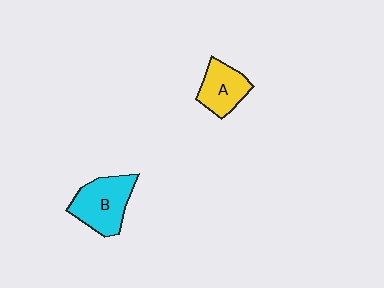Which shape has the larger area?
Shape B (cyan).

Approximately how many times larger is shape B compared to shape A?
Approximately 1.3 times.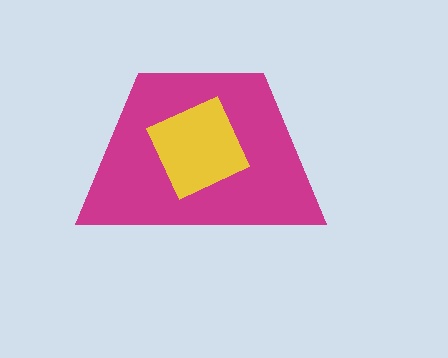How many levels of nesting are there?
2.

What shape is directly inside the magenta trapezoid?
The yellow square.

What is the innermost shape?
The yellow square.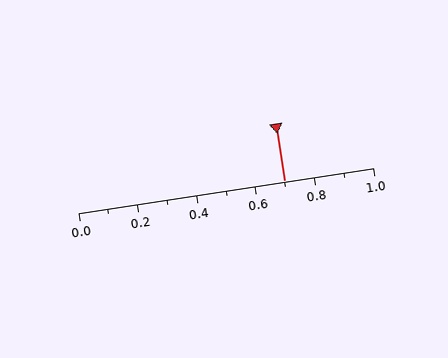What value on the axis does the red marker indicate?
The marker indicates approximately 0.7.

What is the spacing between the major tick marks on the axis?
The major ticks are spaced 0.2 apart.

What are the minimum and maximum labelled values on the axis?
The axis runs from 0.0 to 1.0.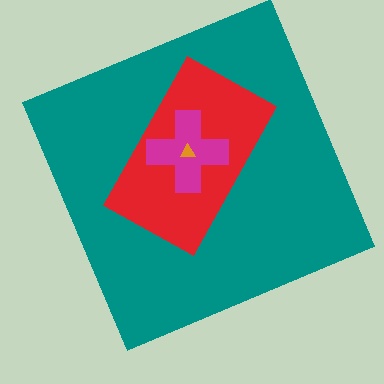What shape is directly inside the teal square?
The red rectangle.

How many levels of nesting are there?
4.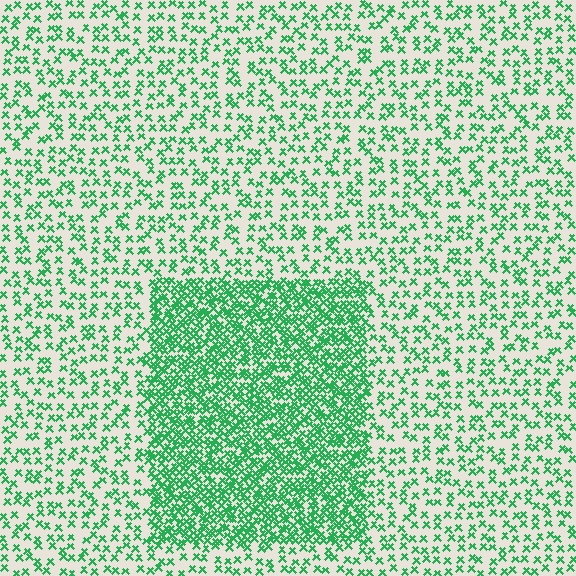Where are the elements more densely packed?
The elements are more densely packed inside the rectangle boundary.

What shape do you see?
I see a rectangle.